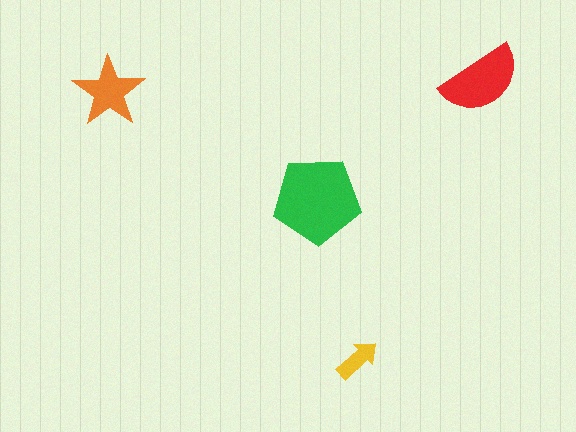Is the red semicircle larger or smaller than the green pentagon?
Smaller.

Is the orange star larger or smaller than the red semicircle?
Smaller.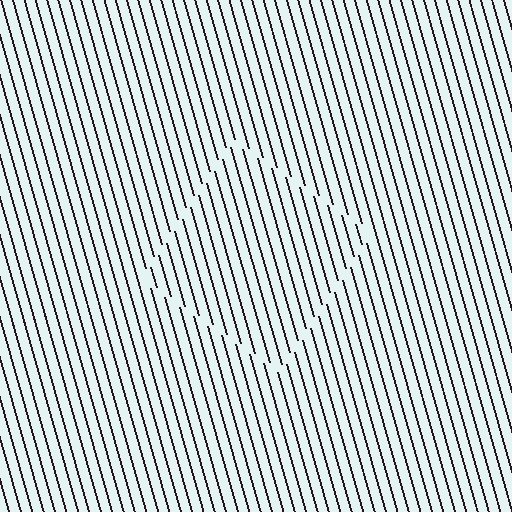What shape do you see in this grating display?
An illusory square. The interior of the shape contains the same grating, shifted by half a period — the contour is defined by the phase discontinuity where line-ends from the inner and outer gratings abut.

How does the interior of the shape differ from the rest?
The interior of the shape contains the same grating, shifted by half a period — the contour is defined by the phase discontinuity where line-ends from the inner and outer gratings abut.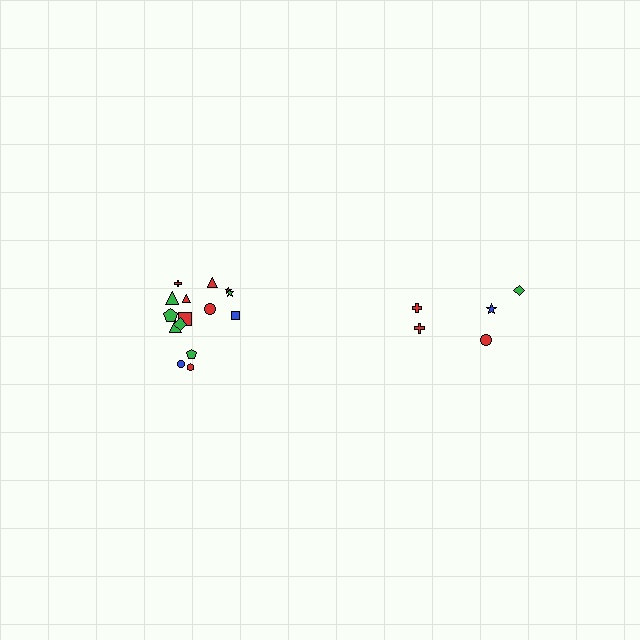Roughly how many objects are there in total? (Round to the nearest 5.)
Roughly 20 objects in total.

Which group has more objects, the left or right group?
The left group.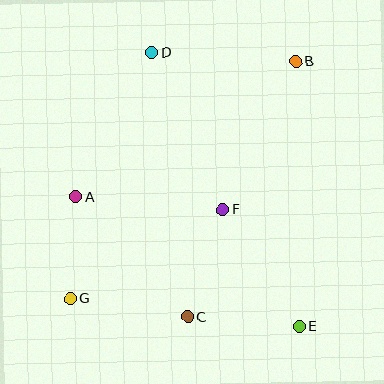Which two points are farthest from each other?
Points B and G are farthest from each other.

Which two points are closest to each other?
Points A and G are closest to each other.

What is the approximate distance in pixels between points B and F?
The distance between B and F is approximately 165 pixels.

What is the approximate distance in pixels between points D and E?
The distance between D and E is approximately 311 pixels.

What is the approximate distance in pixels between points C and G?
The distance between C and G is approximately 118 pixels.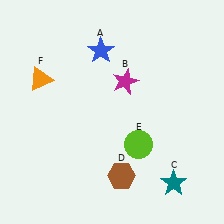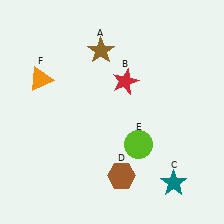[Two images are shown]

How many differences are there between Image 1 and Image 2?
There are 2 differences between the two images.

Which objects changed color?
A changed from blue to brown. B changed from magenta to red.